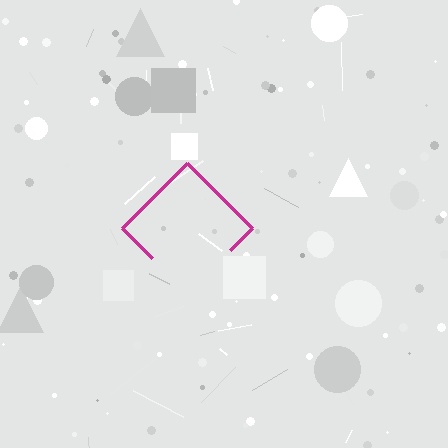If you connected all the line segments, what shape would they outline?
They would outline a diamond.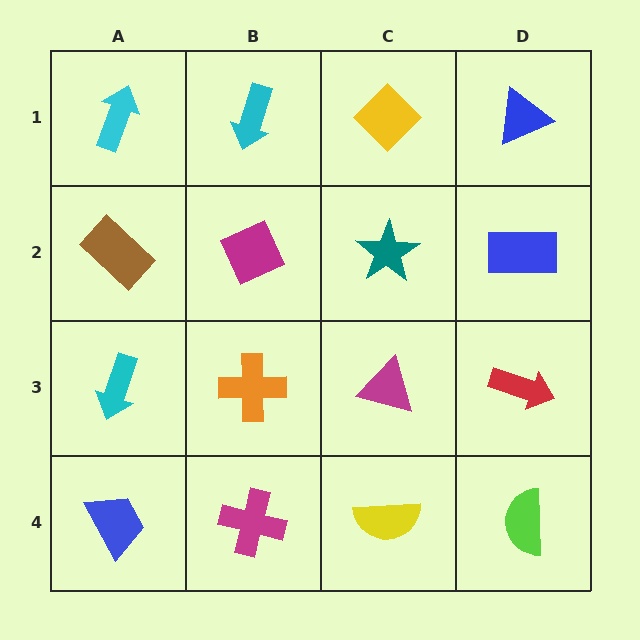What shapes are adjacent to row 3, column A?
A brown rectangle (row 2, column A), a blue trapezoid (row 4, column A), an orange cross (row 3, column B).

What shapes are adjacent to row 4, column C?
A magenta triangle (row 3, column C), a magenta cross (row 4, column B), a lime semicircle (row 4, column D).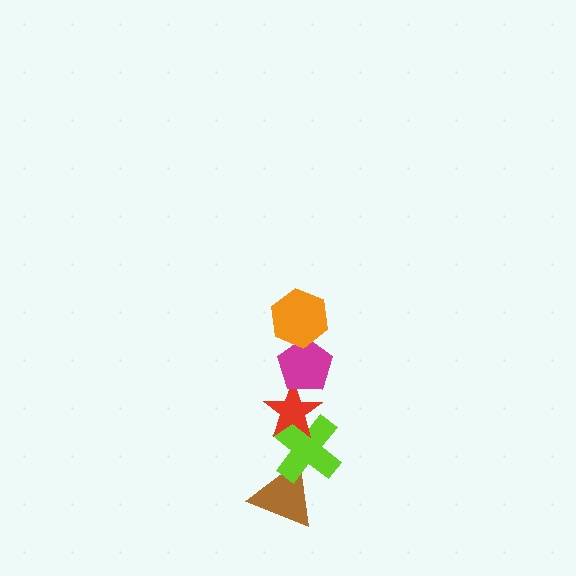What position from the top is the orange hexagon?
The orange hexagon is 1st from the top.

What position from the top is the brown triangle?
The brown triangle is 5th from the top.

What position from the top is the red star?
The red star is 3rd from the top.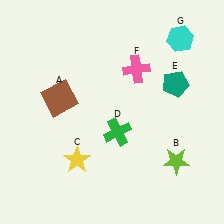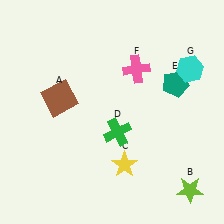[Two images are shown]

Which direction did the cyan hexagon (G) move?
The cyan hexagon (G) moved down.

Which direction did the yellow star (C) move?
The yellow star (C) moved right.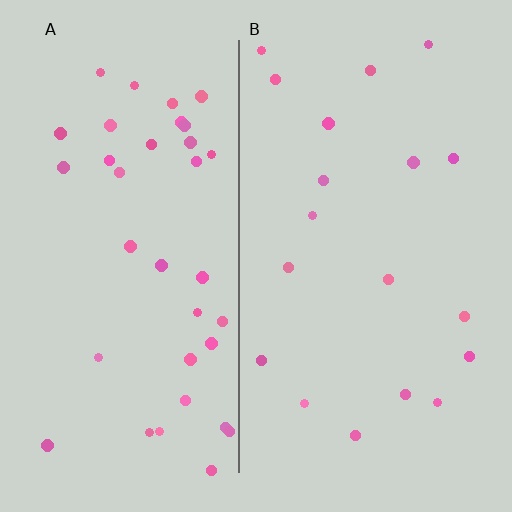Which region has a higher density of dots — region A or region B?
A (the left).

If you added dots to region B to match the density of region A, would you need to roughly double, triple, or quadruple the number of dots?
Approximately double.